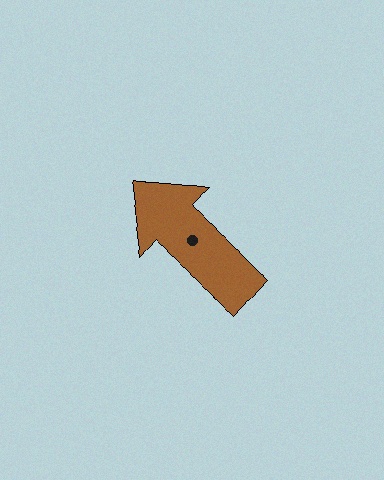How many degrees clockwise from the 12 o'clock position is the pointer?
Approximately 313 degrees.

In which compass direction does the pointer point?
Northwest.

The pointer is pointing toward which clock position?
Roughly 10 o'clock.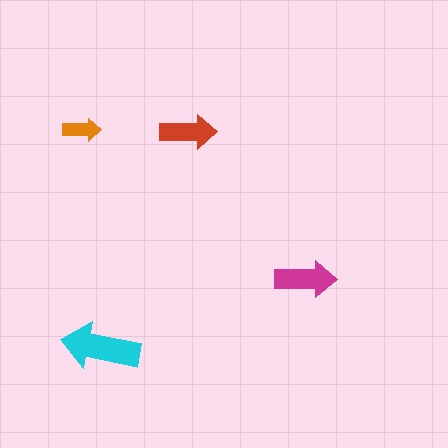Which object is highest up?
The orange arrow is topmost.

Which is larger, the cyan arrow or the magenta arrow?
The cyan one.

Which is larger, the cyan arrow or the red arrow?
The cyan one.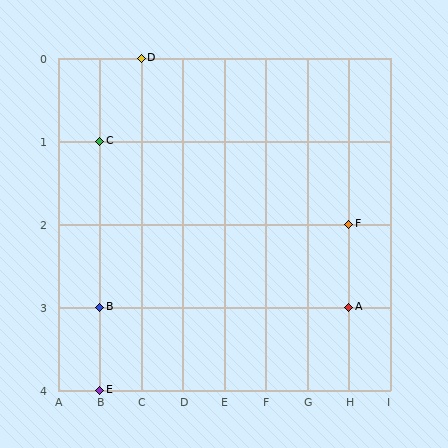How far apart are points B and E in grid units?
Points B and E are 1 row apart.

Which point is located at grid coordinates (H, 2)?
Point F is at (H, 2).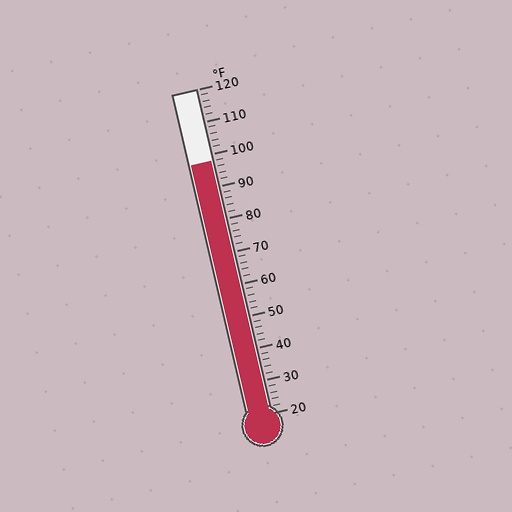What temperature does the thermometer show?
The thermometer shows approximately 98°F.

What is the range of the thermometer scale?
The thermometer scale ranges from 20°F to 120°F.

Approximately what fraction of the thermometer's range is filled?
The thermometer is filled to approximately 80% of its range.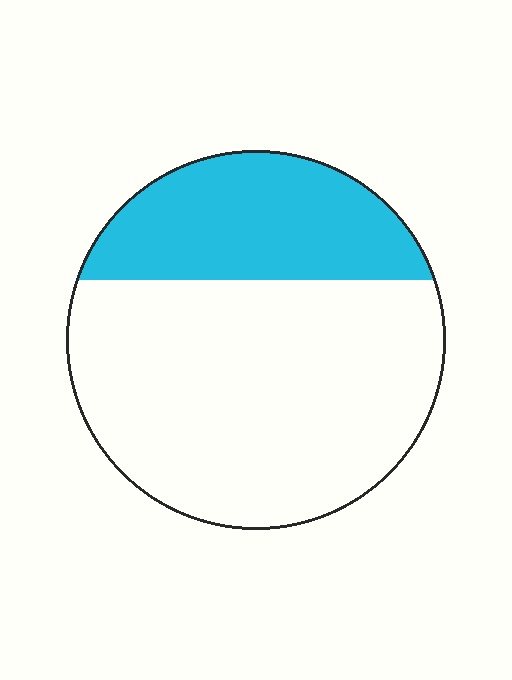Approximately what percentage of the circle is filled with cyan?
Approximately 30%.